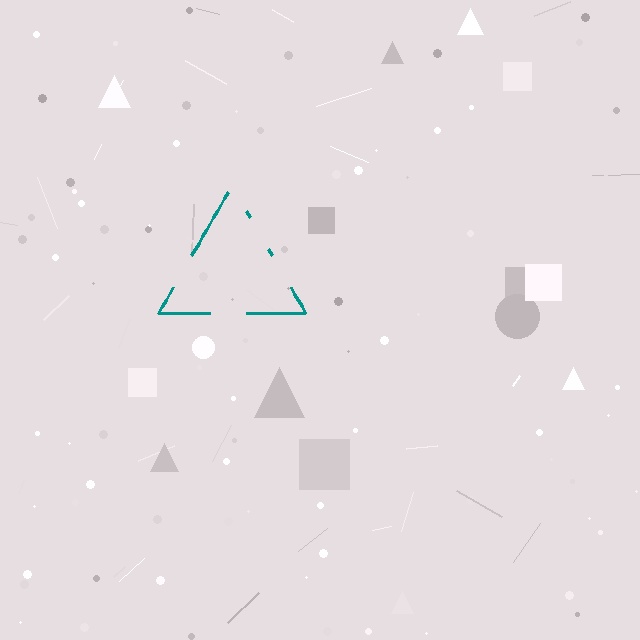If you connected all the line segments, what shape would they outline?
They would outline a triangle.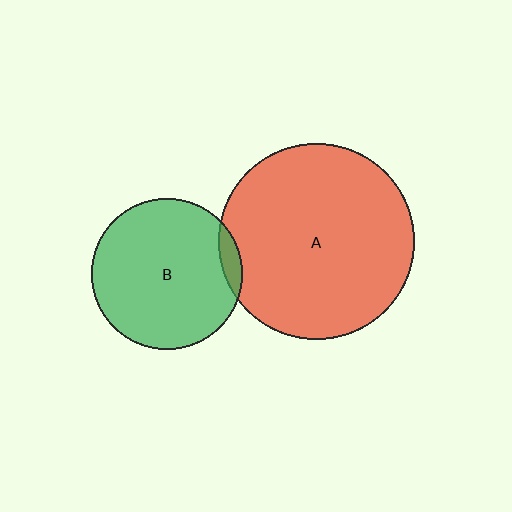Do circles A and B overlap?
Yes.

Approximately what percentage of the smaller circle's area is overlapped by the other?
Approximately 5%.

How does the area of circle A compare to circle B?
Approximately 1.7 times.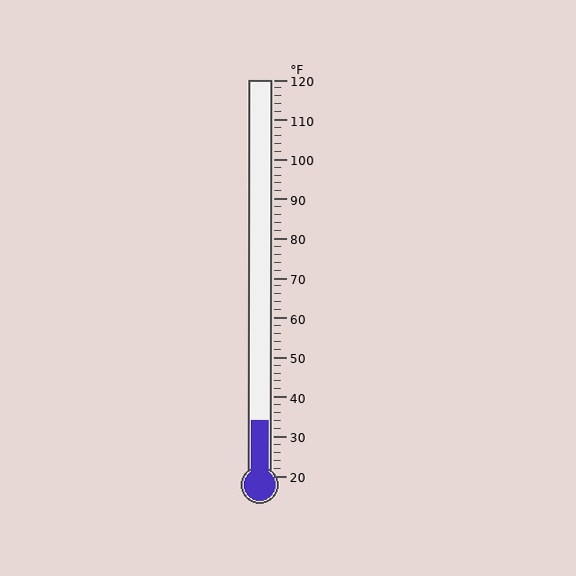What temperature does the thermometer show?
The thermometer shows approximately 34°F.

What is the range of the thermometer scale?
The thermometer scale ranges from 20°F to 120°F.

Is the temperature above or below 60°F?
The temperature is below 60°F.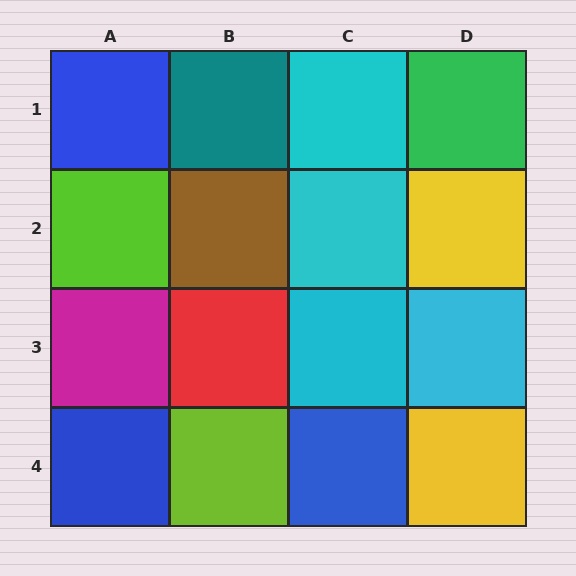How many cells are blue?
3 cells are blue.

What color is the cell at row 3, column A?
Magenta.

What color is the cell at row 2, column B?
Brown.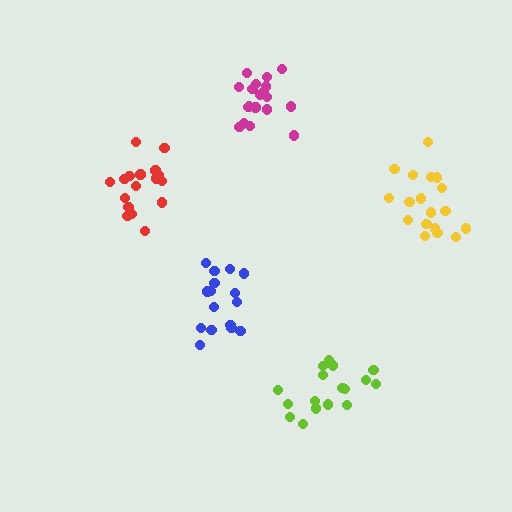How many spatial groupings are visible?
There are 5 spatial groupings.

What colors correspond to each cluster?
The clusters are colored: blue, magenta, red, yellow, lime.